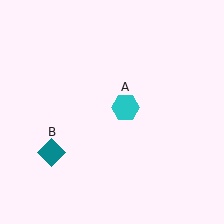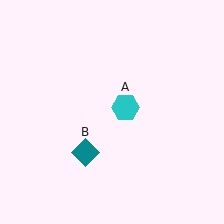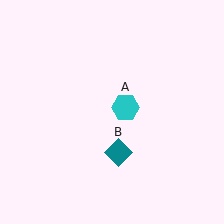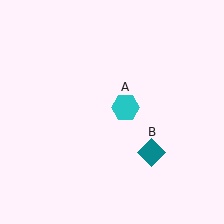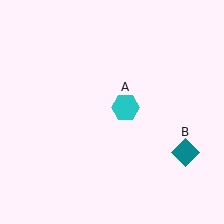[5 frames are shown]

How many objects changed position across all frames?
1 object changed position: teal diamond (object B).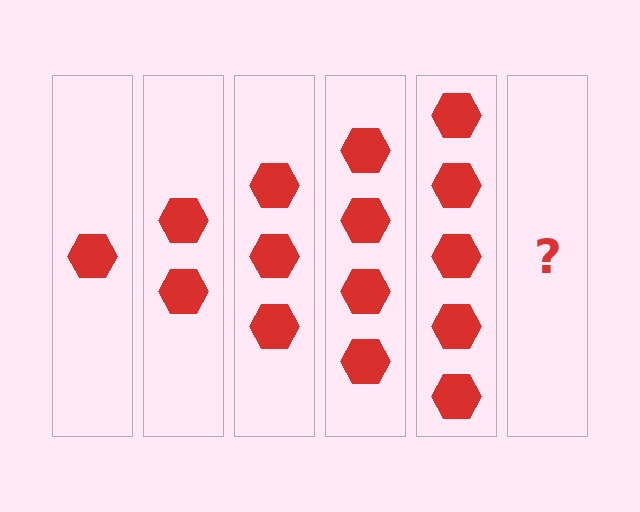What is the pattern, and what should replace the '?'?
The pattern is that each step adds one more hexagon. The '?' should be 6 hexagons.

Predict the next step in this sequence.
The next step is 6 hexagons.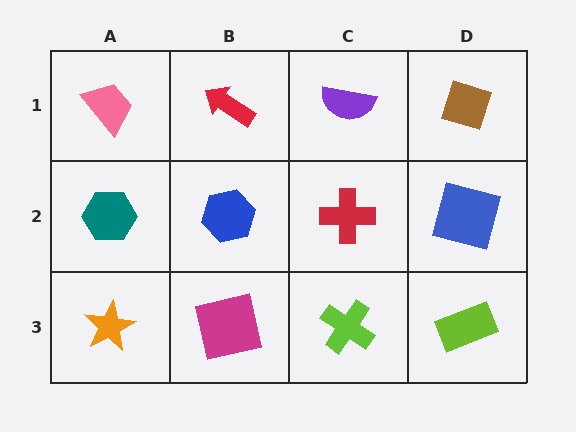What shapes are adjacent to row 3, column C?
A red cross (row 2, column C), a magenta square (row 3, column B), a lime rectangle (row 3, column D).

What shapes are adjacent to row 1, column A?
A teal hexagon (row 2, column A), a red arrow (row 1, column B).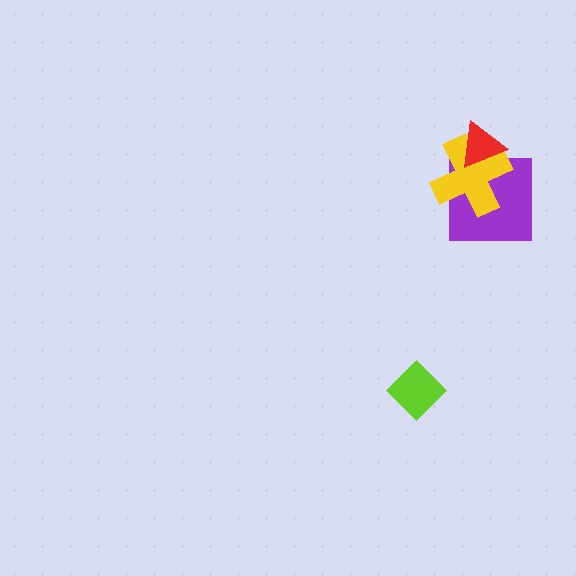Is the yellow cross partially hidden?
Yes, it is partially covered by another shape.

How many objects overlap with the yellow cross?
2 objects overlap with the yellow cross.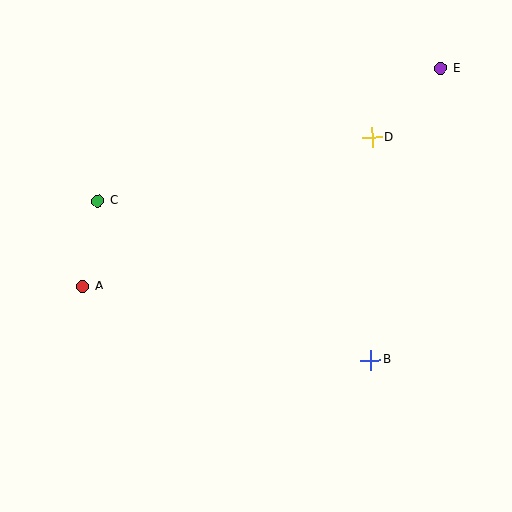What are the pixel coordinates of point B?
Point B is at (371, 360).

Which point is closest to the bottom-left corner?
Point A is closest to the bottom-left corner.